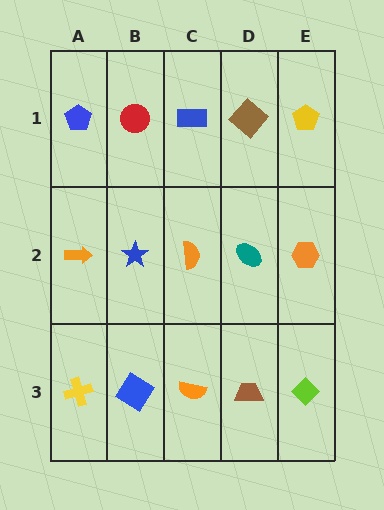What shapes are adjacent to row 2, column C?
A blue rectangle (row 1, column C), an orange semicircle (row 3, column C), a blue star (row 2, column B), a teal ellipse (row 2, column D).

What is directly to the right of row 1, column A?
A red circle.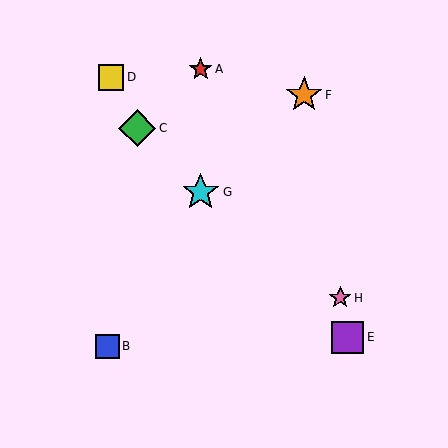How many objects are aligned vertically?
2 objects (A, G) are aligned vertically.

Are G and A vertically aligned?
Yes, both are at x≈201.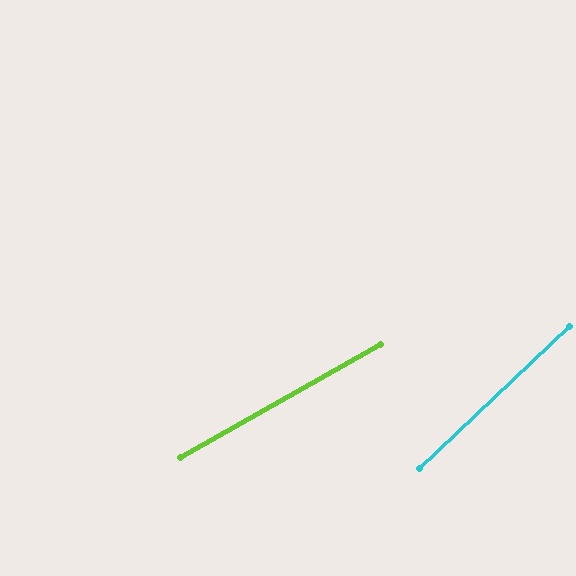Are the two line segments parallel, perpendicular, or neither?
Neither parallel nor perpendicular — they differ by about 14°.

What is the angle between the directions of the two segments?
Approximately 14 degrees.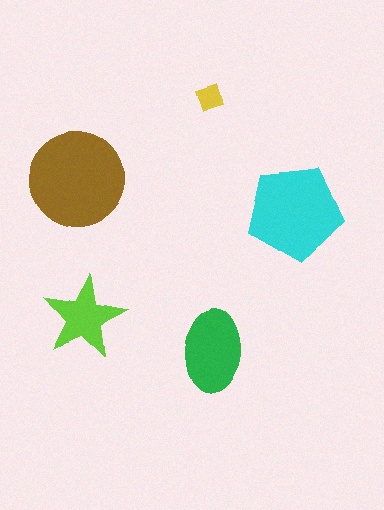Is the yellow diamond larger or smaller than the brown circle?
Smaller.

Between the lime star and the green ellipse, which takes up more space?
The green ellipse.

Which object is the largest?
The brown circle.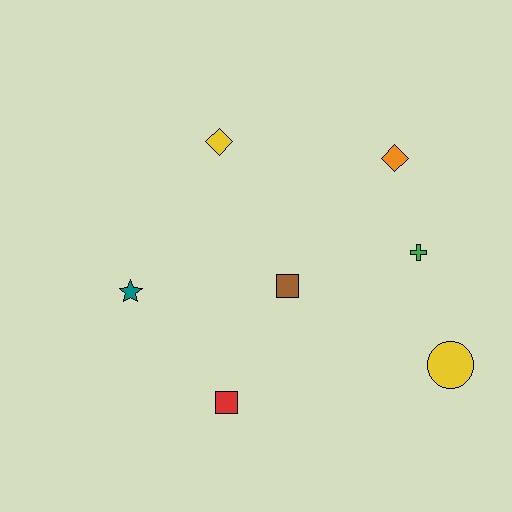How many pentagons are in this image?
There are no pentagons.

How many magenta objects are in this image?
There are no magenta objects.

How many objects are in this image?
There are 7 objects.